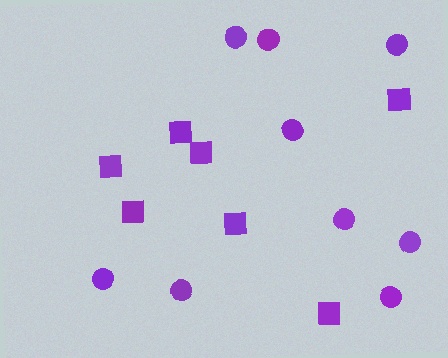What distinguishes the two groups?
There are 2 groups: one group of circles (9) and one group of squares (7).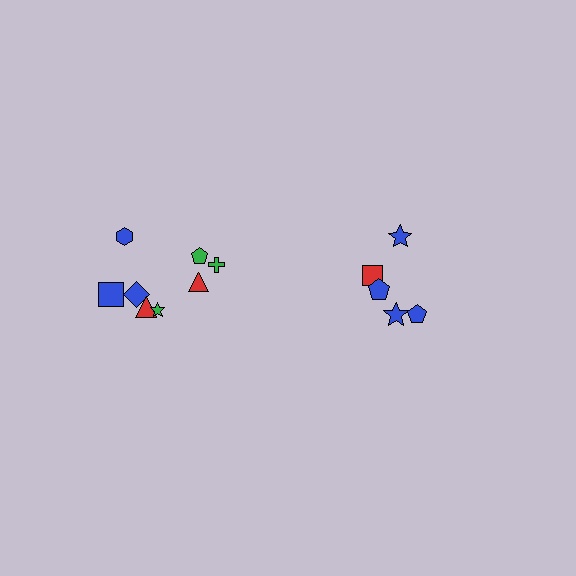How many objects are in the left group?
There are 8 objects.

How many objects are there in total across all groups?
There are 13 objects.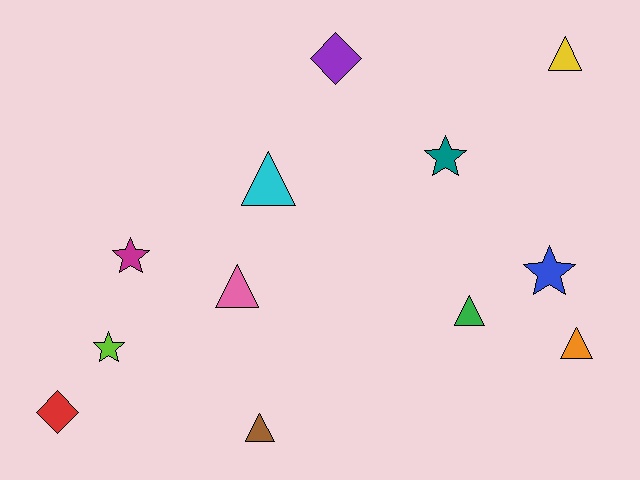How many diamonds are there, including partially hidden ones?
There are 2 diamonds.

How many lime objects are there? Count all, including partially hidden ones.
There is 1 lime object.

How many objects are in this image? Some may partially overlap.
There are 12 objects.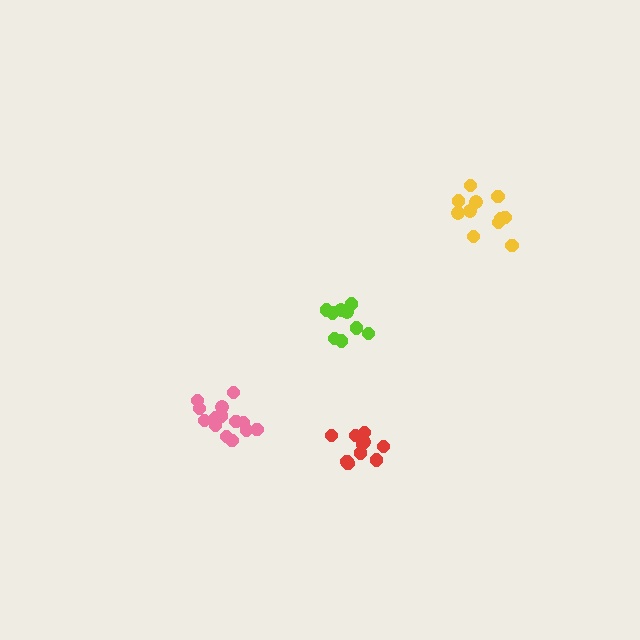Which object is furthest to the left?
The pink cluster is leftmost.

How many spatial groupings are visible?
There are 4 spatial groupings.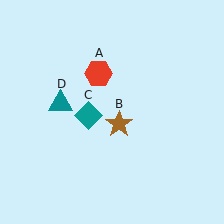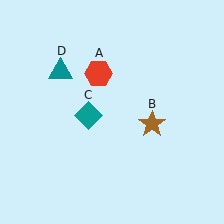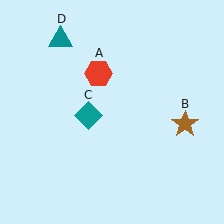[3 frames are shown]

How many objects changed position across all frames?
2 objects changed position: brown star (object B), teal triangle (object D).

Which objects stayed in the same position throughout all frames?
Red hexagon (object A) and teal diamond (object C) remained stationary.